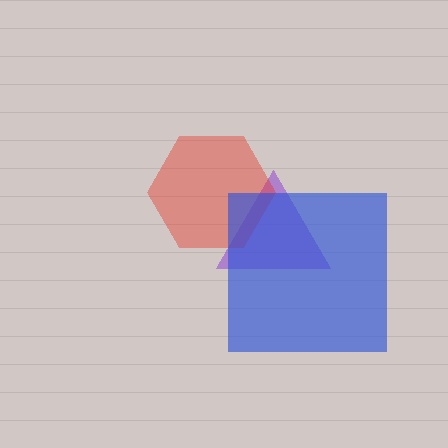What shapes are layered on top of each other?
The layered shapes are: a purple triangle, a red hexagon, a blue square.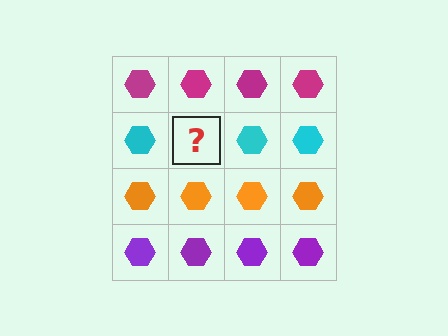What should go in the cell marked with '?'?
The missing cell should contain a cyan hexagon.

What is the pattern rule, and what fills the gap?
The rule is that each row has a consistent color. The gap should be filled with a cyan hexagon.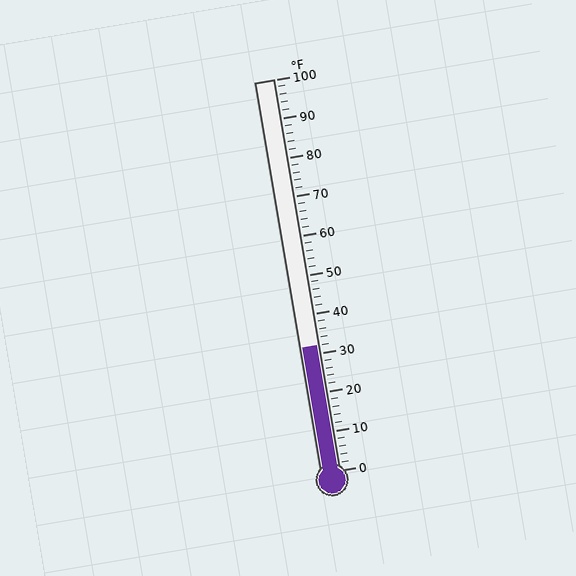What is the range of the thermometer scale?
The thermometer scale ranges from 0°F to 100°F.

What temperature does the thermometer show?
The thermometer shows approximately 32°F.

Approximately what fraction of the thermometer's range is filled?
The thermometer is filled to approximately 30% of its range.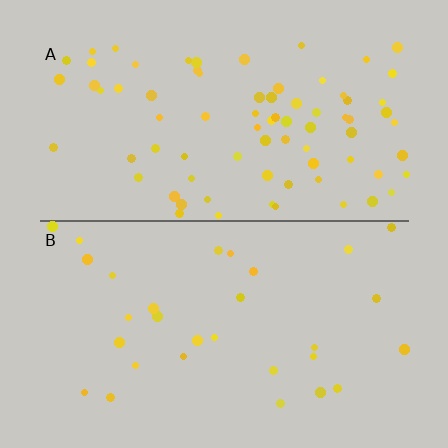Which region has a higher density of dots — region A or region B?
A (the top).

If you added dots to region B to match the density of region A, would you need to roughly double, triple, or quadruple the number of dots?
Approximately triple.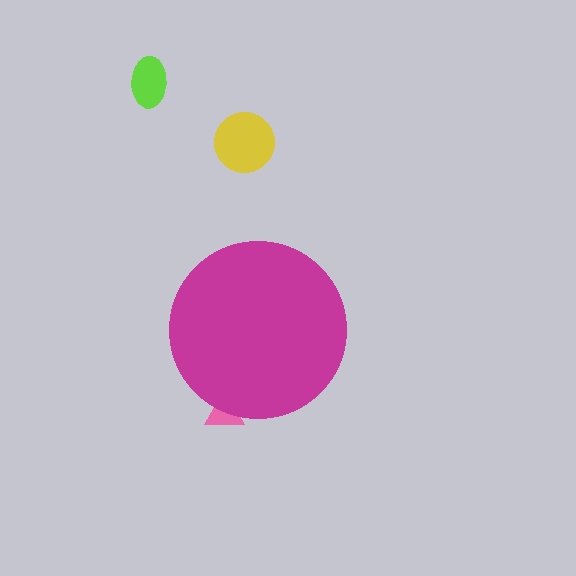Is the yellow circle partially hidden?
No, the yellow circle is fully visible.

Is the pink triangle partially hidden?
Yes, the pink triangle is partially hidden behind the magenta circle.